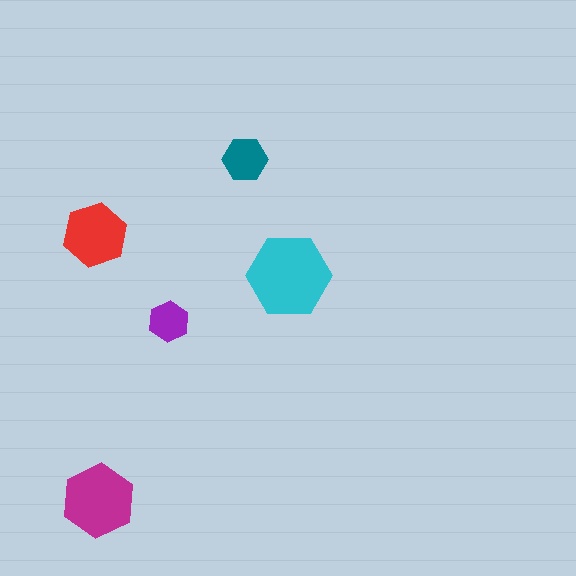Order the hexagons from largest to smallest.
the cyan one, the magenta one, the red one, the teal one, the purple one.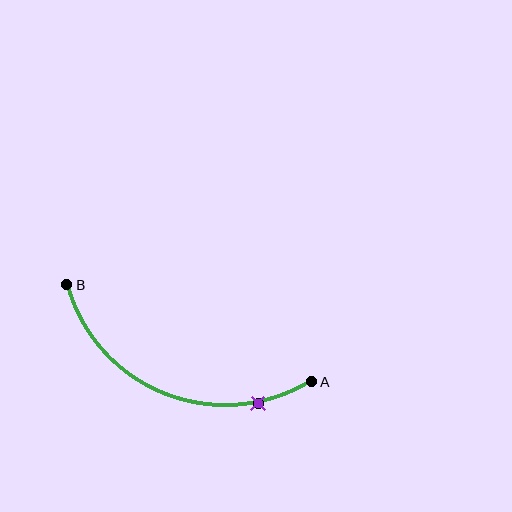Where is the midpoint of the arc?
The arc midpoint is the point on the curve farthest from the straight line joining A and B. It sits below that line.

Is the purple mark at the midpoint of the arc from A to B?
No. The purple mark lies on the arc but is closer to endpoint A. The arc midpoint would be at the point on the curve equidistant along the arc from both A and B.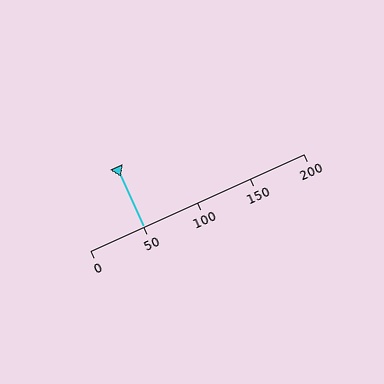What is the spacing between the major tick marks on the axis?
The major ticks are spaced 50 apart.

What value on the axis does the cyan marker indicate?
The marker indicates approximately 50.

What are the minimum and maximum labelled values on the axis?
The axis runs from 0 to 200.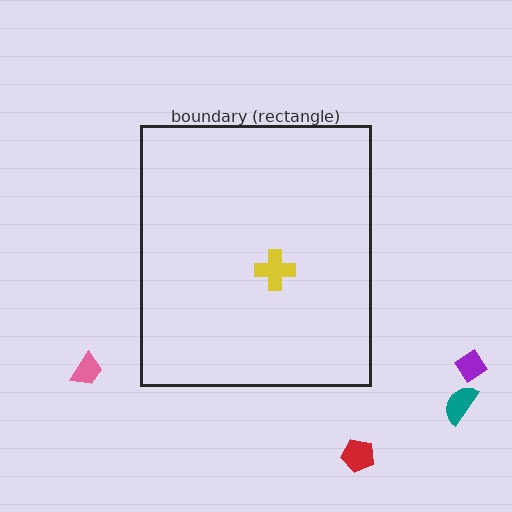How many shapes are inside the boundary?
1 inside, 4 outside.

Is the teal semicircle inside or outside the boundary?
Outside.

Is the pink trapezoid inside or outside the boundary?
Outside.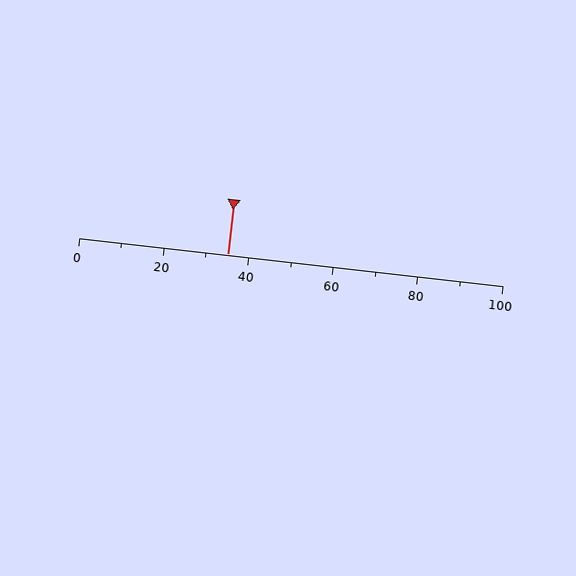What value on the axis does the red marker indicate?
The marker indicates approximately 35.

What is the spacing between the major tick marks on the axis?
The major ticks are spaced 20 apart.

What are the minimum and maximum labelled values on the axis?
The axis runs from 0 to 100.